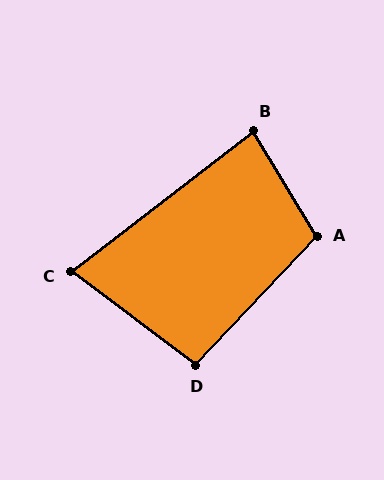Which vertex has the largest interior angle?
A, at approximately 106 degrees.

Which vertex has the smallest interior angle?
C, at approximately 74 degrees.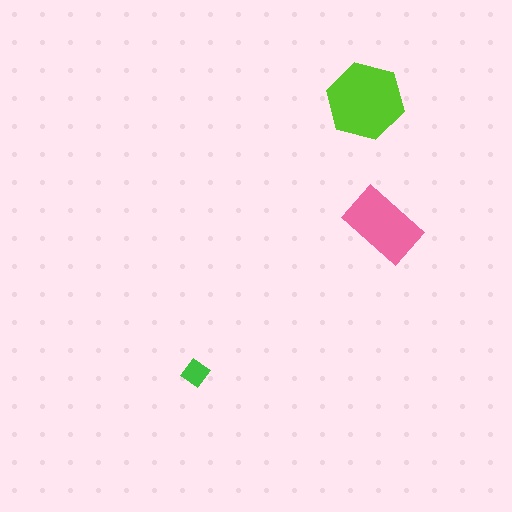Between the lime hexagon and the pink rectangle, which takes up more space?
The lime hexagon.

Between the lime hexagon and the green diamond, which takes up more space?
The lime hexagon.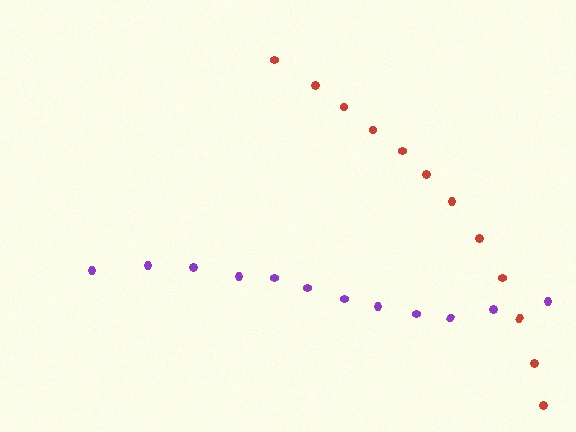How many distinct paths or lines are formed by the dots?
There are 2 distinct paths.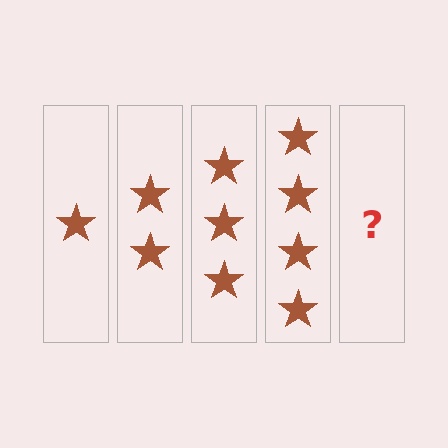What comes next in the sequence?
The next element should be 5 stars.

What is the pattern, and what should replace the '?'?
The pattern is that each step adds one more star. The '?' should be 5 stars.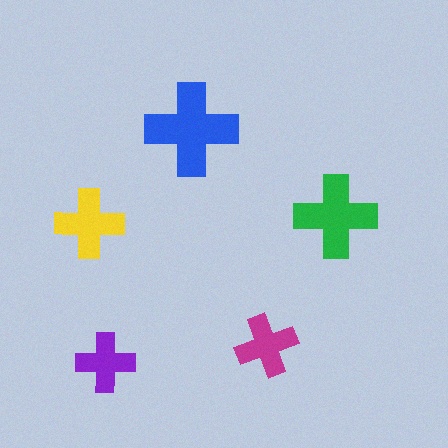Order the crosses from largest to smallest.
the blue one, the green one, the yellow one, the magenta one, the purple one.